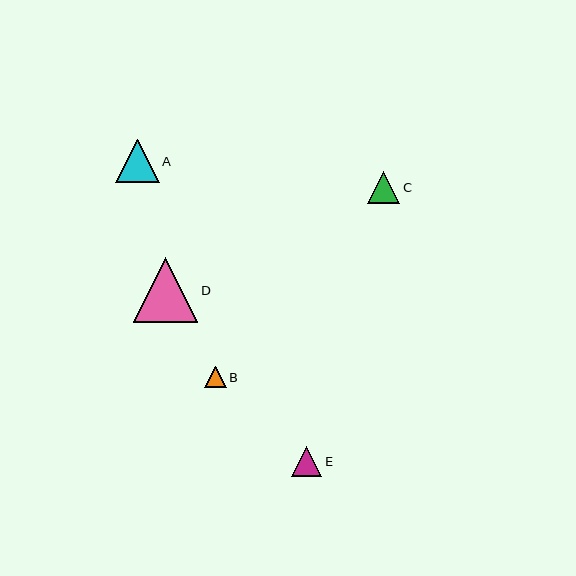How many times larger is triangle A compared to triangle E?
Triangle A is approximately 1.4 times the size of triangle E.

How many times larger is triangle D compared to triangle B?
Triangle D is approximately 3.0 times the size of triangle B.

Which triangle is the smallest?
Triangle B is the smallest with a size of approximately 21 pixels.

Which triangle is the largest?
Triangle D is the largest with a size of approximately 64 pixels.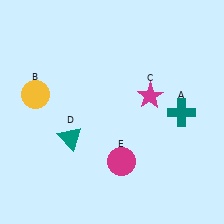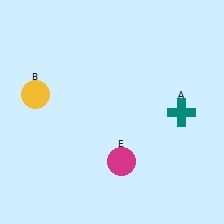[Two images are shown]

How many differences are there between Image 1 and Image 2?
There are 2 differences between the two images.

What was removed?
The magenta star (C), the teal triangle (D) were removed in Image 2.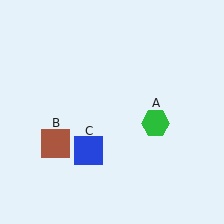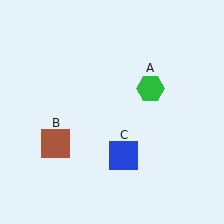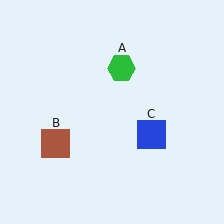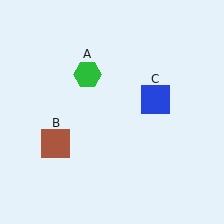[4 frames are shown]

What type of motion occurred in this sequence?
The green hexagon (object A), blue square (object C) rotated counterclockwise around the center of the scene.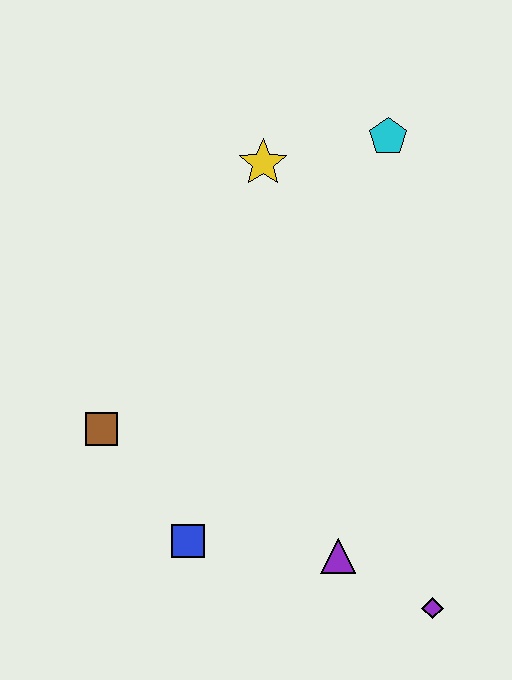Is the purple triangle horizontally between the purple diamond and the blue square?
Yes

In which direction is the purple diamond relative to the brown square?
The purple diamond is to the right of the brown square.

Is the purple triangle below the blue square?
Yes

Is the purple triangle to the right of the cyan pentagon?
No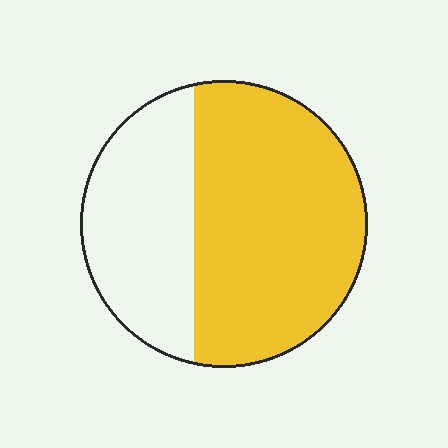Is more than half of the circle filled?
Yes.